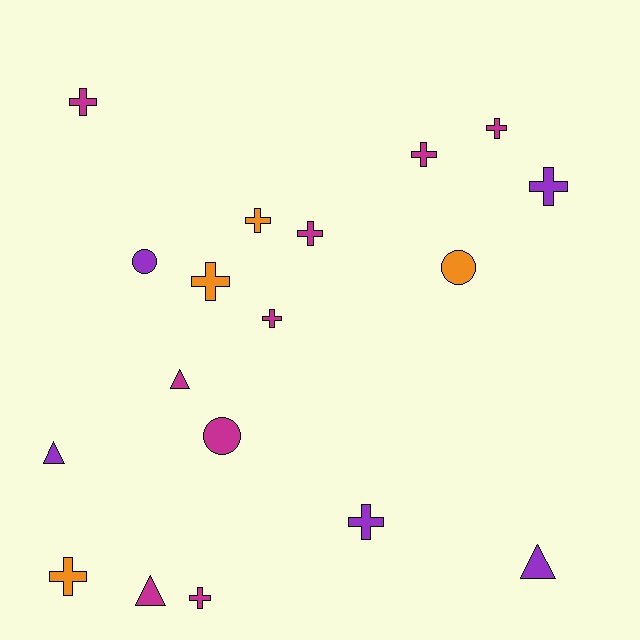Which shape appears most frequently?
Cross, with 11 objects.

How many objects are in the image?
There are 18 objects.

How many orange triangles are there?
There are no orange triangles.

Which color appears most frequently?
Magenta, with 9 objects.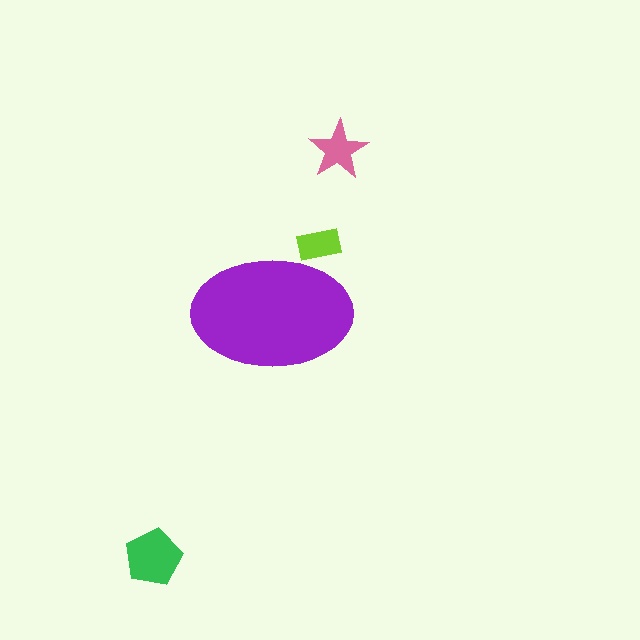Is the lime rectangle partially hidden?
Yes, the lime rectangle is partially hidden behind the purple ellipse.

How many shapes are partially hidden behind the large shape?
1 shape is partially hidden.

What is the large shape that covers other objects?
A purple ellipse.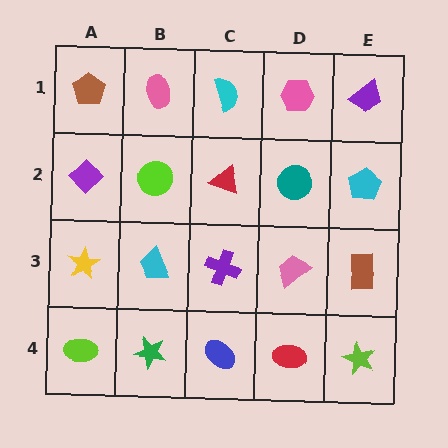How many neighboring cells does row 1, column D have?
3.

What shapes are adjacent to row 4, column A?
A yellow star (row 3, column A), a green star (row 4, column B).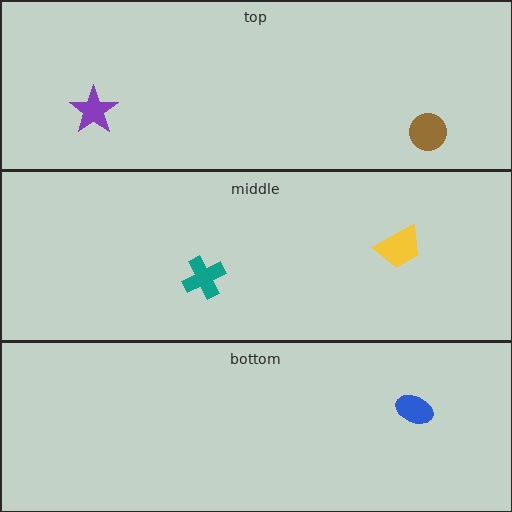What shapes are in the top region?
The purple star, the brown circle.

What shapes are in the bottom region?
The blue ellipse.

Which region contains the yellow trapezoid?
The middle region.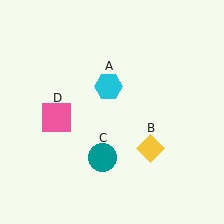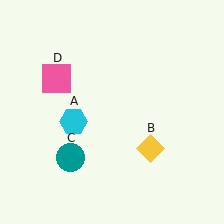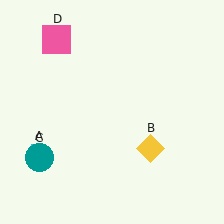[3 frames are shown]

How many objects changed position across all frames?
3 objects changed position: cyan hexagon (object A), teal circle (object C), pink square (object D).